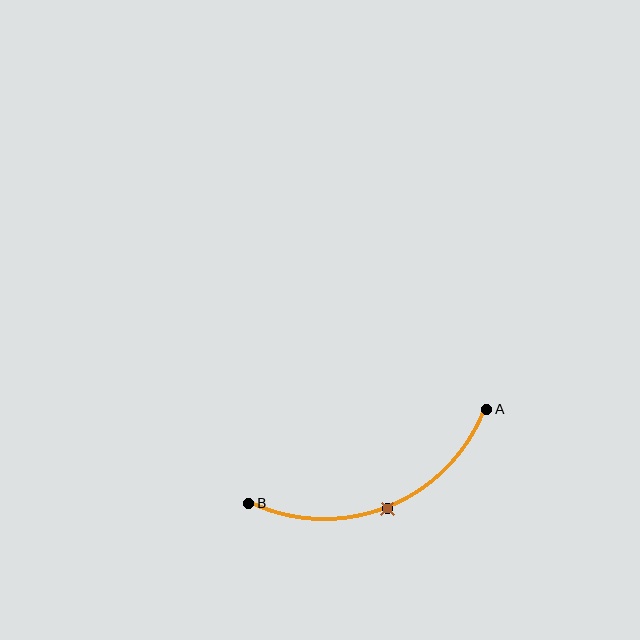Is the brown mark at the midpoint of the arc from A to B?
Yes. The brown mark lies on the arc at equal arc-length from both A and B — it is the arc midpoint.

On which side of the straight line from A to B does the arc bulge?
The arc bulges below the straight line connecting A and B.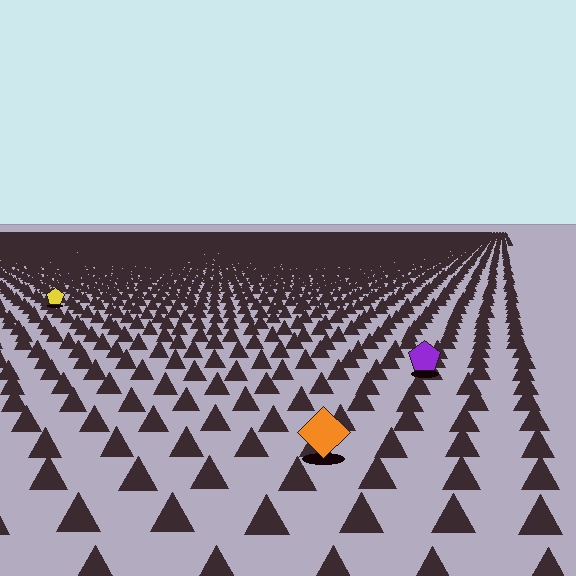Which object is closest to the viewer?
The orange diamond is closest. The texture marks near it are larger and more spread out.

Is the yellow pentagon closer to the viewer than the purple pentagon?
No. The purple pentagon is closer — you can tell from the texture gradient: the ground texture is coarser near it.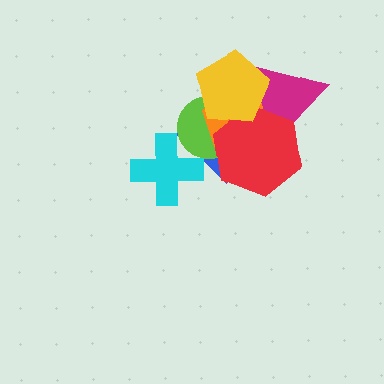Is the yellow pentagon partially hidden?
No, no other shape covers it.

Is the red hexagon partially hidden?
Yes, it is partially covered by another shape.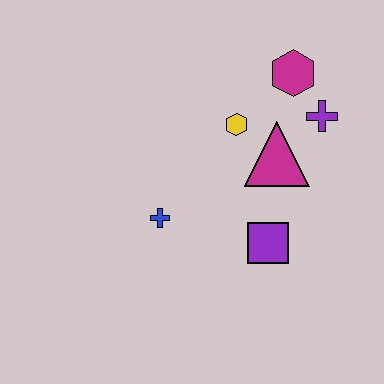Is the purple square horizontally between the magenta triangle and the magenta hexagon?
No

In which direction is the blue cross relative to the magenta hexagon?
The blue cross is below the magenta hexagon.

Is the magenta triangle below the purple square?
No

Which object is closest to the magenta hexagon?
The purple cross is closest to the magenta hexagon.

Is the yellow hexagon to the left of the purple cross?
Yes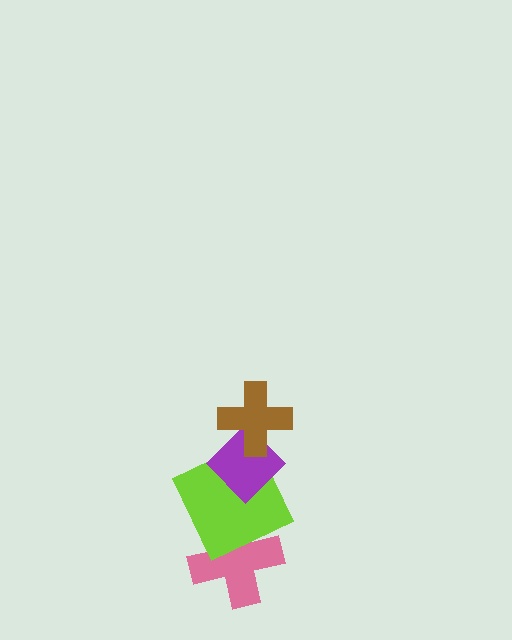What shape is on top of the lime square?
The purple diamond is on top of the lime square.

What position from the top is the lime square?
The lime square is 3rd from the top.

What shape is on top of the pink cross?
The lime square is on top of the pink cross.